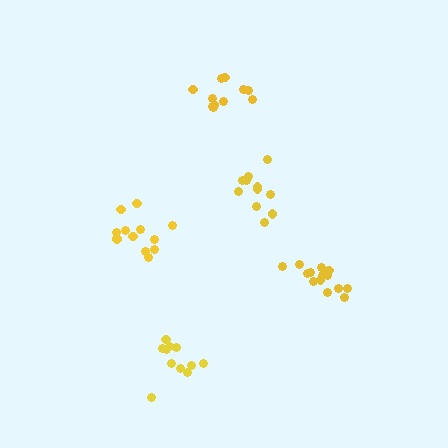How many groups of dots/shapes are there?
There are 5 groups.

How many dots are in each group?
Group 1: 12 dots, Group 2: 14 dots, Group 3: 11 dots, Group 4: 11 dots, Group 5: 11 dots (59 total).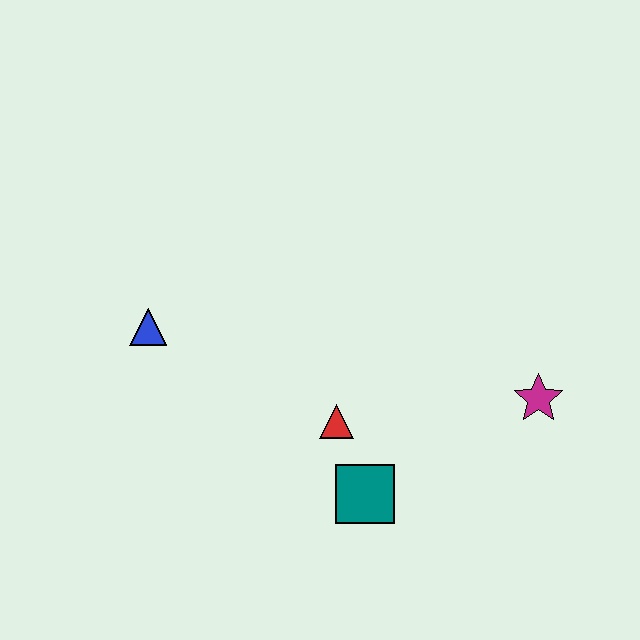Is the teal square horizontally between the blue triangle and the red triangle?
No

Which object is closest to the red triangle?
The teal square is closest to the red triangle.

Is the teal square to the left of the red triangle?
No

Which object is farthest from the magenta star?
The blue triangle is farthest from the magenta star.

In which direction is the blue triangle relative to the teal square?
The blue triangle is to the left of the teal square.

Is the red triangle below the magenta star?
Yes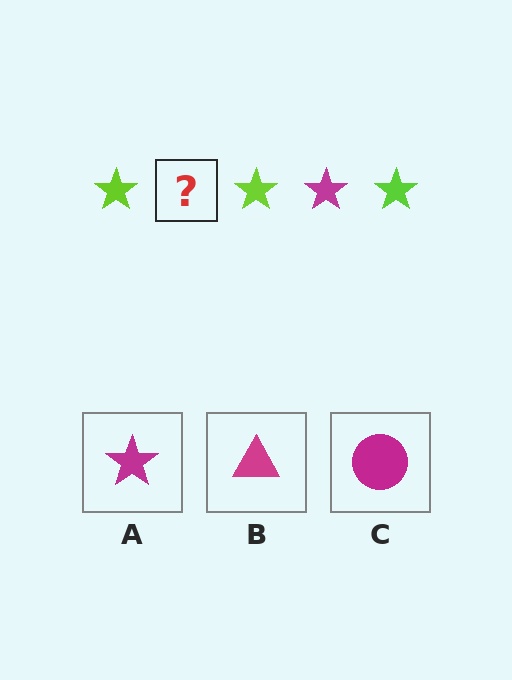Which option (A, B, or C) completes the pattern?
A.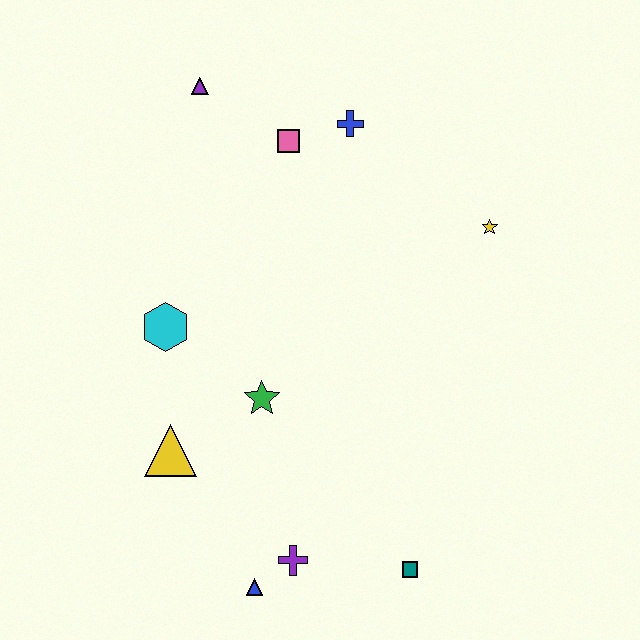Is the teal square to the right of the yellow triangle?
Yes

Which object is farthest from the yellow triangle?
The yellow star is farthest from the yellow triangle.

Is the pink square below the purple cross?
No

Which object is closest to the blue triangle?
The purple cross is closest to the blue triangle.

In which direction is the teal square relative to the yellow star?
The teal square is below the yellow star.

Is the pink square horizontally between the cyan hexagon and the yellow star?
Yes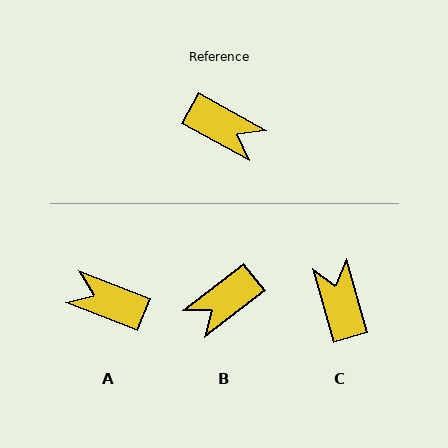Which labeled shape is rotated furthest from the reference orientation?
A, about 172 degrees away.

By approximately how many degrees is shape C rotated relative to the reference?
Approximately 135 degrees counter-clockwise.